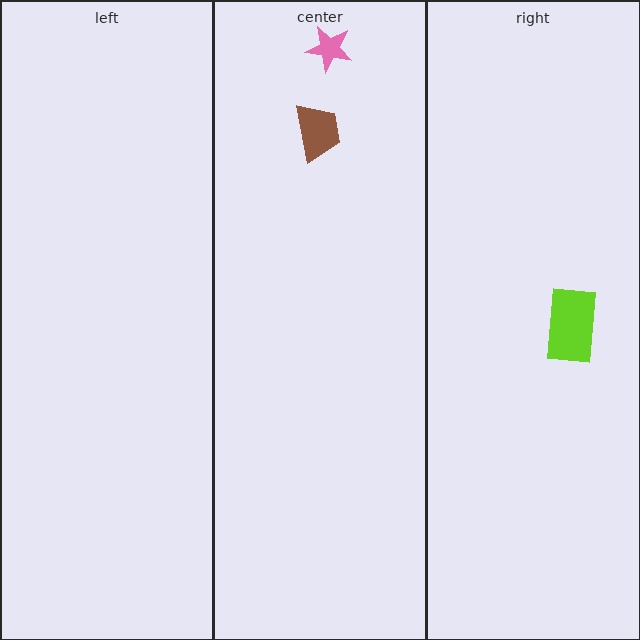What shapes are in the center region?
The pink star, the brown trapezoid.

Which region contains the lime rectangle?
The right region.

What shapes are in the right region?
The lime rectangle.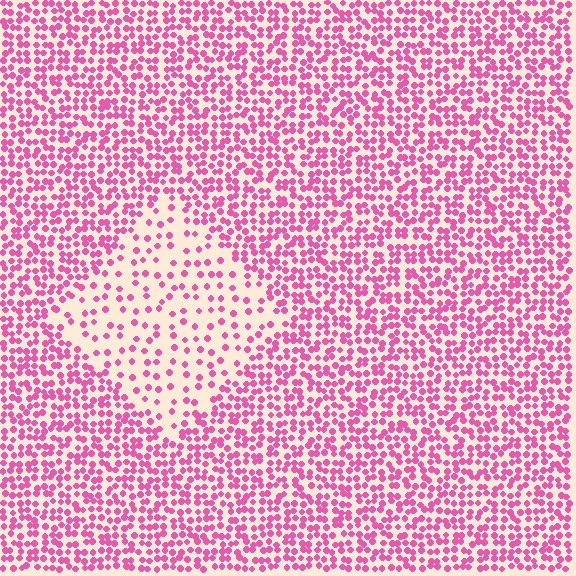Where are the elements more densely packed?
The elements are more densely packed outside the diamond boundary.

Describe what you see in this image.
The image contains small pink elements arranged at two different densities. A diamond-shaped region is visible where the elements are less densely packed than the surrounding area.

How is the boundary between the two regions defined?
The boundary is defined by a change in element density (approximately 2.5x ratio). All elements are the same color, size, and shape.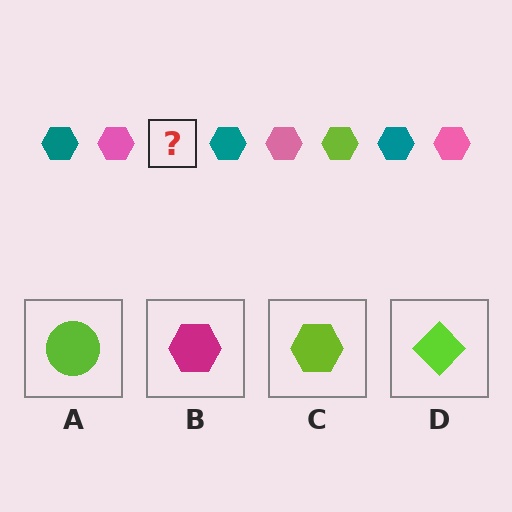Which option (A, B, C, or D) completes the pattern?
C.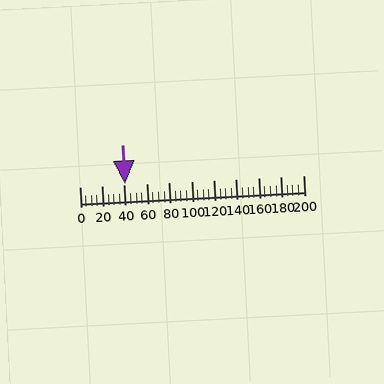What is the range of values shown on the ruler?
The ruler shows values from 0 to 200.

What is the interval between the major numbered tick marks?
The major tick marks are spaced 20 units apart.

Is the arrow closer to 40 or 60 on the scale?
The arrow is closer to 40.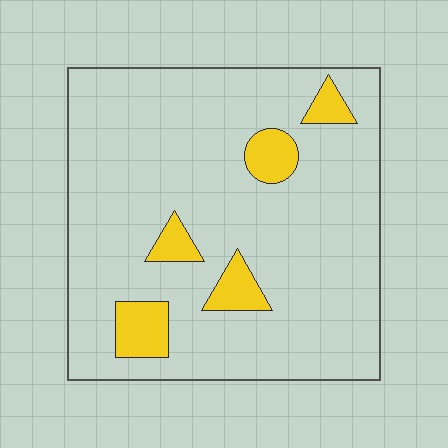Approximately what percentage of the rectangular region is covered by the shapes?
Approximately 10%.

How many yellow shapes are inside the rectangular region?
5.